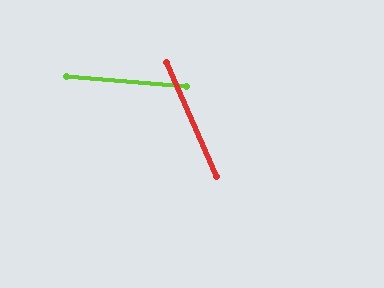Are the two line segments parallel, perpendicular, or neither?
Neither parallel nor perpendicular — they differ by about 61°.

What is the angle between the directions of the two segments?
Approximately 61 degrees.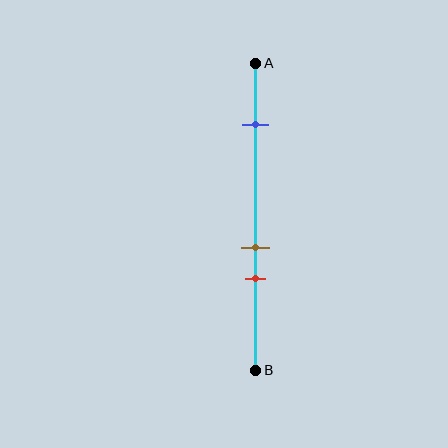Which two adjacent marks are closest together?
The brown and red marks are the closest adjacent pair.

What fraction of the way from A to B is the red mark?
The red mark is approximately 70% (0.7) of the way from A to B.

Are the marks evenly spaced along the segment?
No, the marks are not evenly spaced.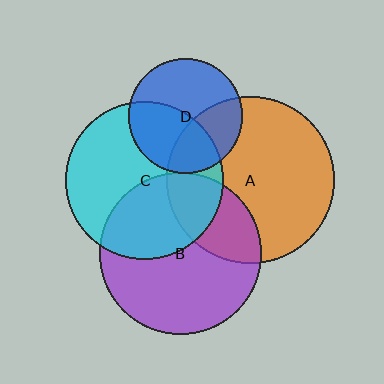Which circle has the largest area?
Circle A (orange).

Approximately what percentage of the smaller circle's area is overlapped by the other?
Approximately 5%.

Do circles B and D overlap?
Yes.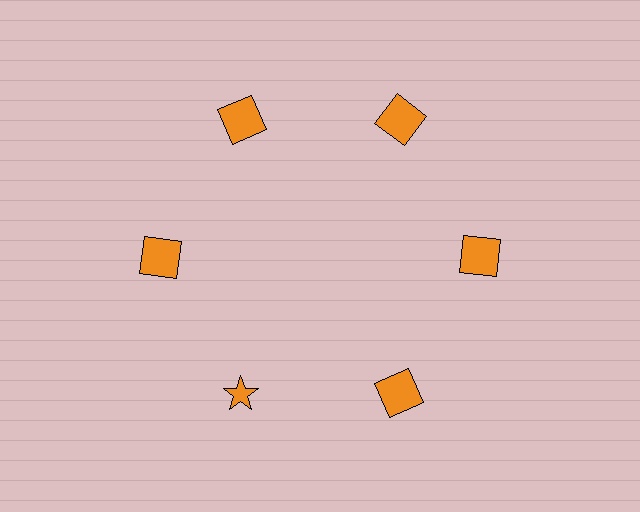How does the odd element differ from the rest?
It has a different shape: star instead of square.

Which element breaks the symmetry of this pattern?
The orange star at roughly the 7 o'clock position breaks the symmetry. All other shapes are orange squares.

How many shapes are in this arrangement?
There are 6 shapes arranged in a ring pattern.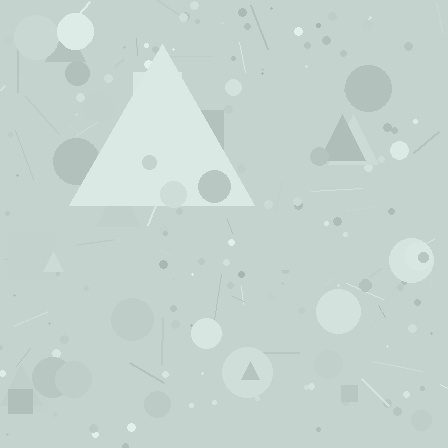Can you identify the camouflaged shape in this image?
The camouflaged shape is a triangle.